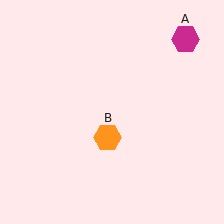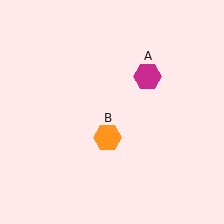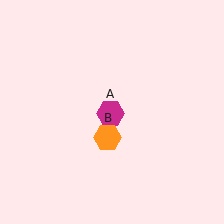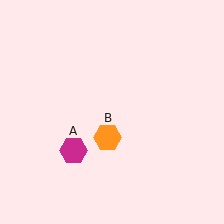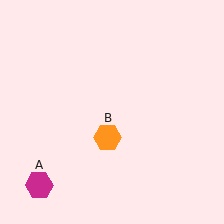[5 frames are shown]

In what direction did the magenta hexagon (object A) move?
The magenta hexagon (object A) moved down and to the left.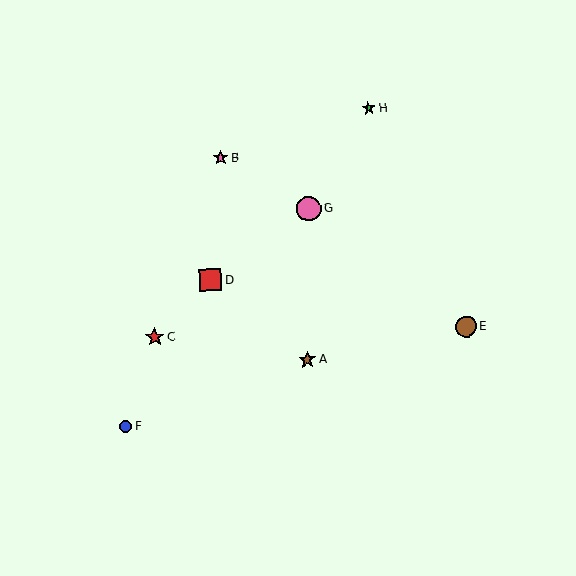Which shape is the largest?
The pink circle (labeled G) is the largest.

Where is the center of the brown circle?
The center of the brown circle is at (466, 327).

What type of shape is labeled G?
Shape G is a pink circle.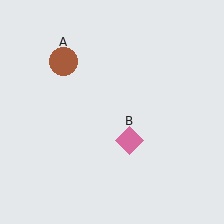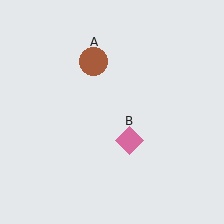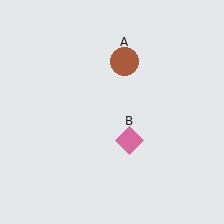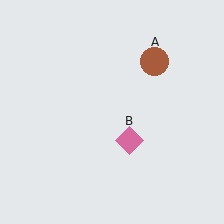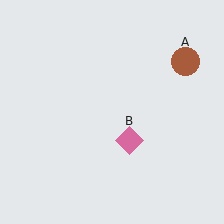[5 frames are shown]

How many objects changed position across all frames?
1 object changed position: brown circle (object A).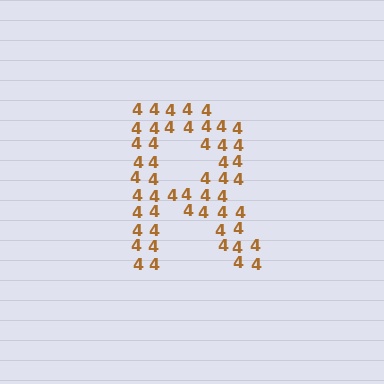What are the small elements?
The small elements are digit 4's.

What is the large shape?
The large shape is the letter R.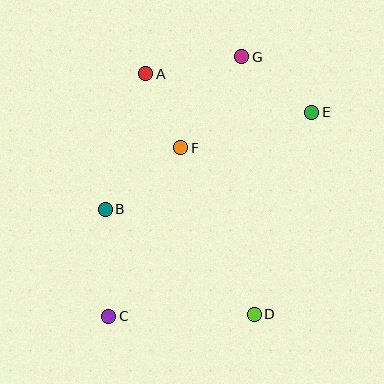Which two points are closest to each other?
Points A and F are closest to each other.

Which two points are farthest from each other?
Points C and G are farthest from each other.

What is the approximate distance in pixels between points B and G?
The distance between B and G is approximately 205 pixels.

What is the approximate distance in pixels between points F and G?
The distance between F and G is approximately 110 pixels.